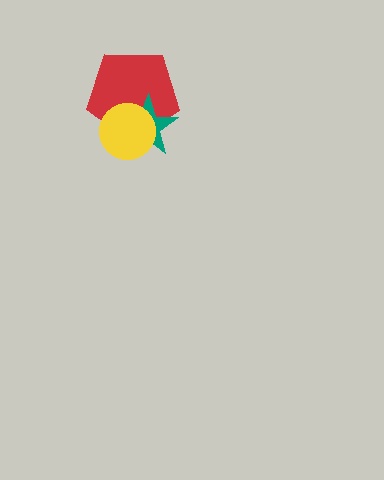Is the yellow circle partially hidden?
No, no other shape covers it.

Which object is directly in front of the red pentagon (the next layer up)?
The teal star is directly in front of the red pentagon.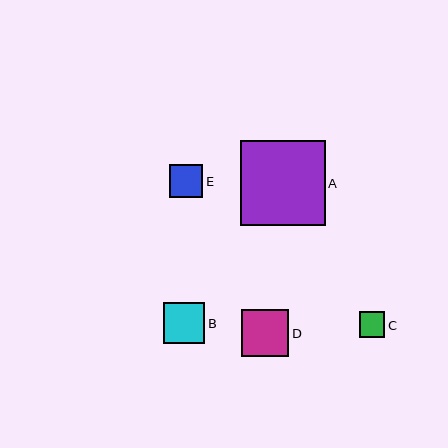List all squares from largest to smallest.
From largest to smallest: A, D, B, E, C.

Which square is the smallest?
Square C is the smallest with a size of approximately 26 pixels.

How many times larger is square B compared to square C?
Square B is approximately 1.6 times the size of square C.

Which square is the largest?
Square A is the largest with a size of approximately 85 pixels.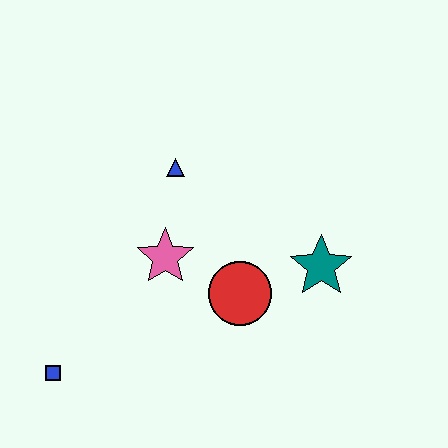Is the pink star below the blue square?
No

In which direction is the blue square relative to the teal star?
The blue square is to the left of the teal star.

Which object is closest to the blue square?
The pink star is closest to the blue square.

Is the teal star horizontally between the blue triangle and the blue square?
No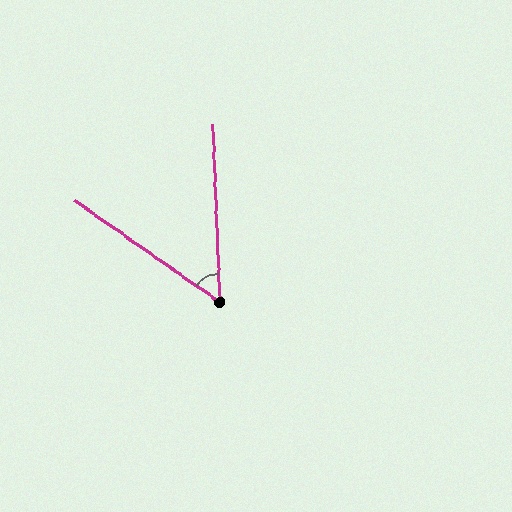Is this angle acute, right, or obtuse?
It is acute.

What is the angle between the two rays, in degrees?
Approximately 53 degrees.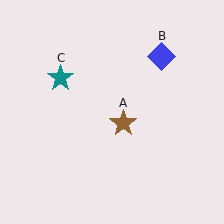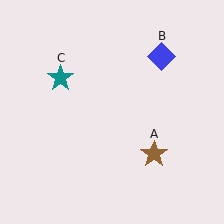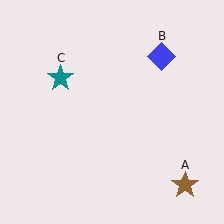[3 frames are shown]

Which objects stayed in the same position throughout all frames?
Blue diamond (object B) and teal star (object C) remained stationary.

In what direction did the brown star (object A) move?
The brown star (object A) moved down and to the right.